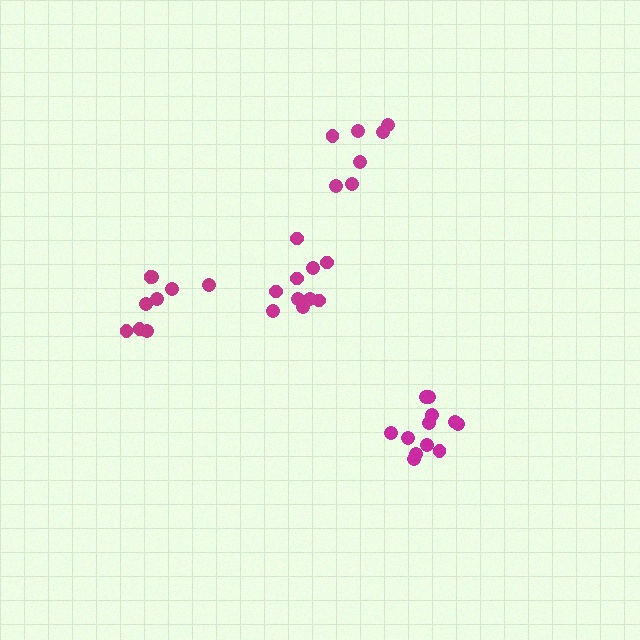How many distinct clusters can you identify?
There are 4 distinct clusters.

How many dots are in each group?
Group 1: 9 dots, Group 2: 7 dots, Group 3: 12 dots, Group 4: 10 dots (38 total).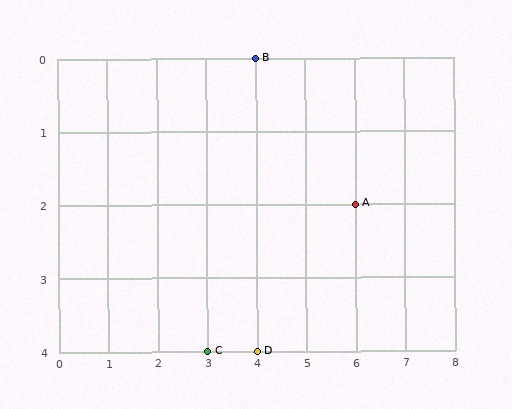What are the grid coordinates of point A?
Point A is at grid coordinates (6, 2).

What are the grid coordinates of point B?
Point B is at grid coordinates (4, 0).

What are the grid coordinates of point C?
Point C is at grid coordinates (3, 4).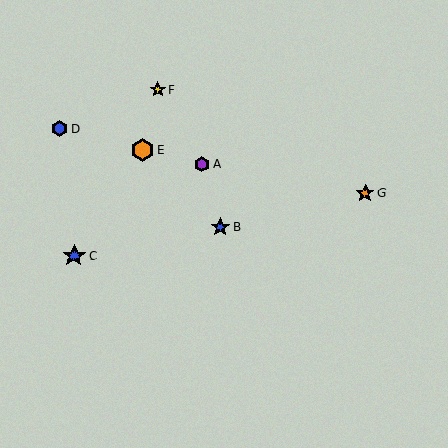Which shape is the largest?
The orange hexagon (labeled E) is the largest.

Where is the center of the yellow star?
The center of the yellow star is at (158, 90).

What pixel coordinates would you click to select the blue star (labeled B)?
Click at (220, 227) to select the blue star B.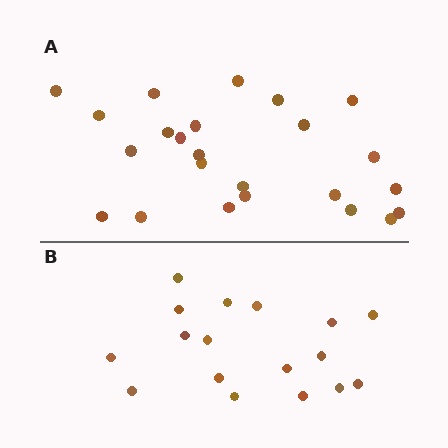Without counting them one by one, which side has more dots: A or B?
Region A (the top region) has more dots.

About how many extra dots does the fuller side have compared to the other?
Region A has roughly 8 or so more dots than region B.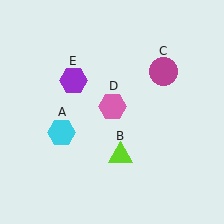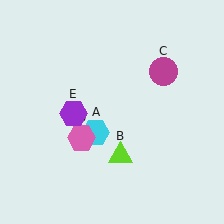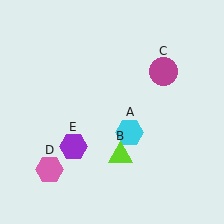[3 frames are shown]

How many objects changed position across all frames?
3 objects changed position: cyan hexagon (object A), pink hexagon (object D), purple hexagon (object E).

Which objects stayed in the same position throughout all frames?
Lime triangle (object B) and magenta circle (object C) remained stationary.